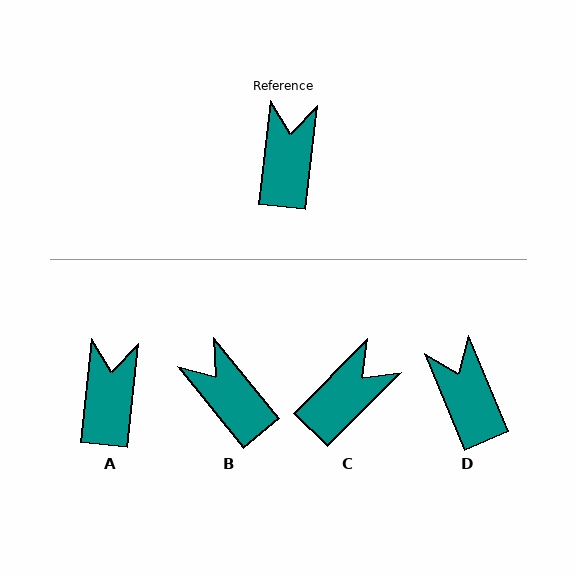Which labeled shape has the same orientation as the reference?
A.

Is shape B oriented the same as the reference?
No, it is off by about 45 degrees.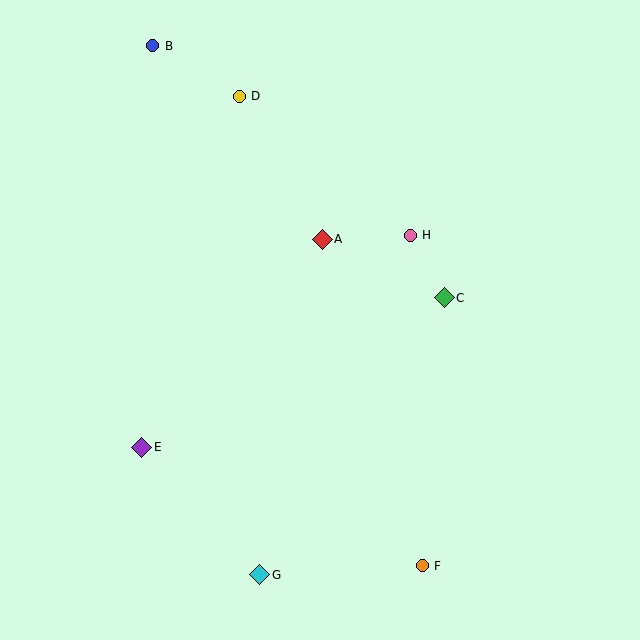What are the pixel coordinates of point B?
Point B is at (153, 46).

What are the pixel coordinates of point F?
Point F is at (422, 566).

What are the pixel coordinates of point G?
Point G is at (260, 575).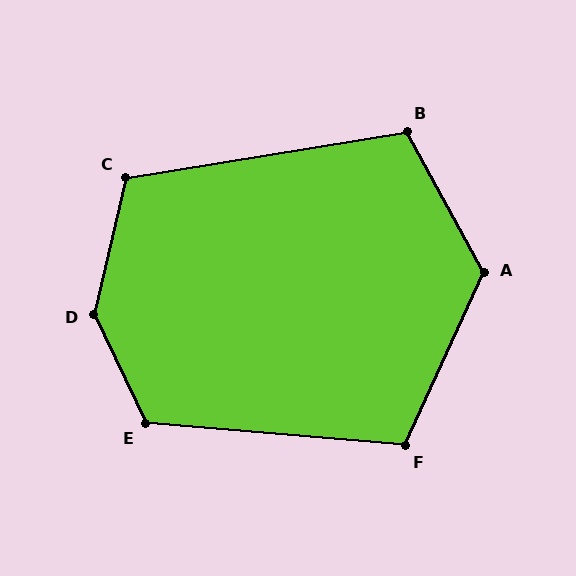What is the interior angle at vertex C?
Approximately 112 degrees (obtuse).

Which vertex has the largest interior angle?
D, at approximately 141 degrees.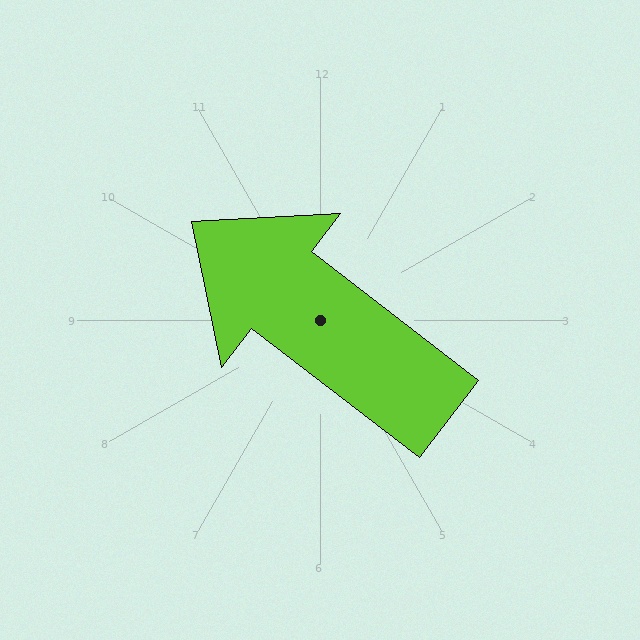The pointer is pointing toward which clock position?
Roughly 10 o'clock.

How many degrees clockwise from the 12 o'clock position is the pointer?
Approximately 308 degrees.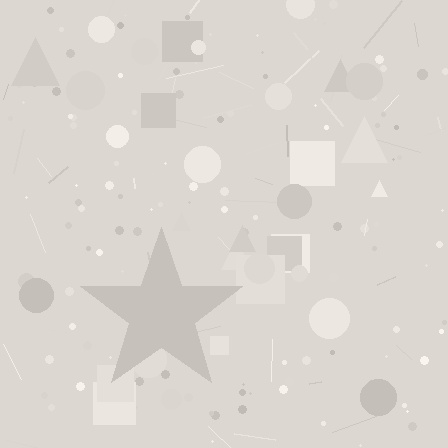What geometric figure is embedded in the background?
A star is embedded in the background.